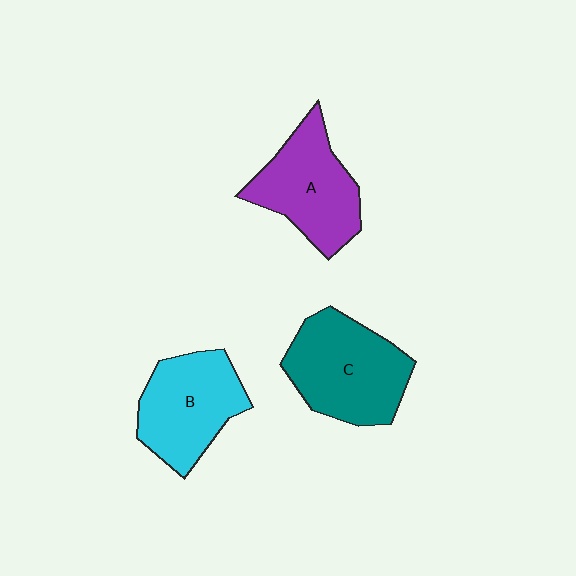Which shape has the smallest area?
Shape A (purple).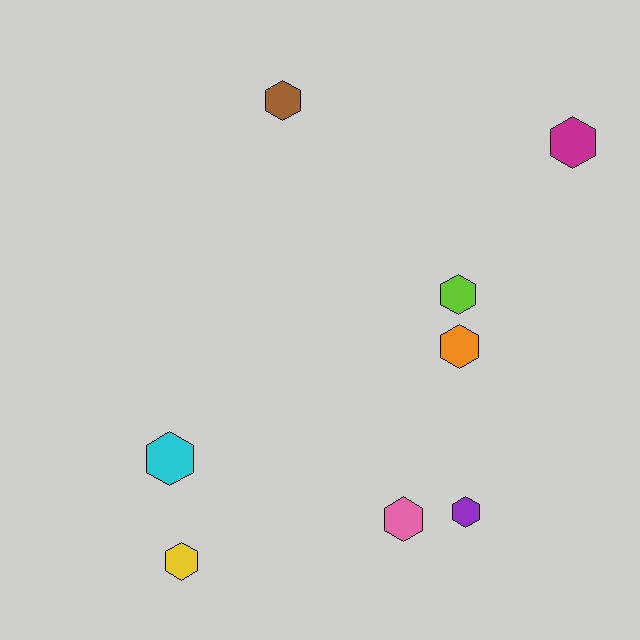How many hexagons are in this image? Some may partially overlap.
There are 8 hexagons.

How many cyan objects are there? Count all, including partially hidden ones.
There is 1 cyan object.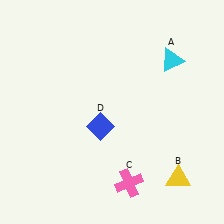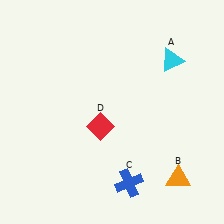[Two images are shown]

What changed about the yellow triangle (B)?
In Image 1, B is yellow. In Image 2, it changed to orange.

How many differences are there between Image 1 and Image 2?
There are 3 differences between the two images.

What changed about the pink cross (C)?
In Image 1, C is pink. In Image 2, it changed to blue.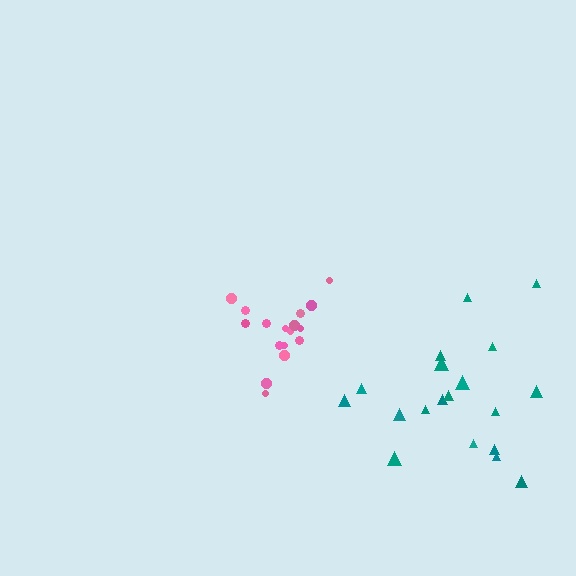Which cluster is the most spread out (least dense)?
Teal.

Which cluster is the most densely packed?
Pink.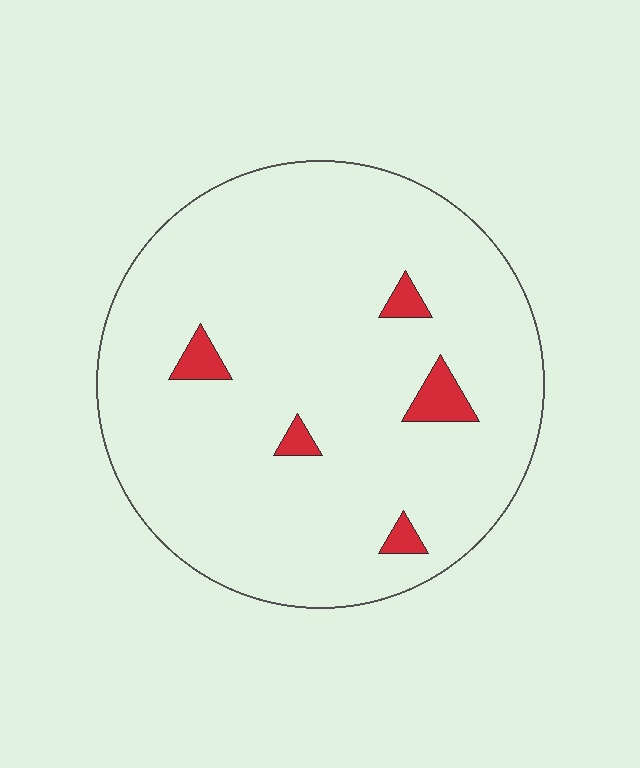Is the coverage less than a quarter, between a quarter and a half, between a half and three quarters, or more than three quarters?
Less than a quarter.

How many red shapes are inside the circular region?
5.